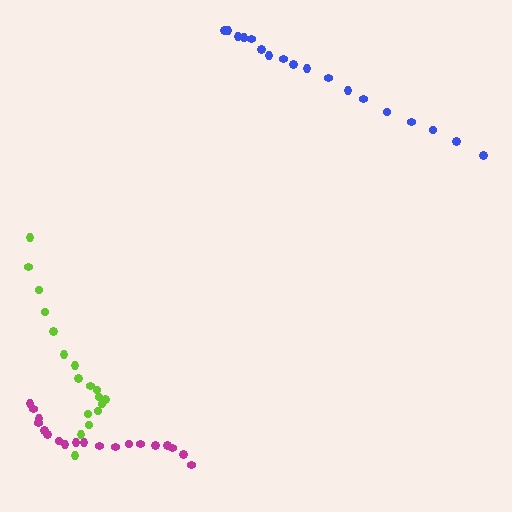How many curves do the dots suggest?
There are 3 distinct paths.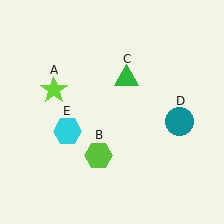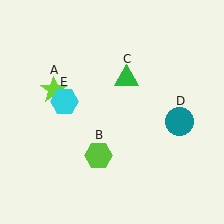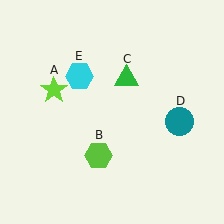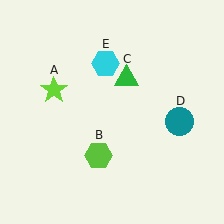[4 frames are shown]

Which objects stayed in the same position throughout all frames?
Lime star (object A) and lime hexagon (object B) and green triangle (object C) and teal circle (object D) remained stationary.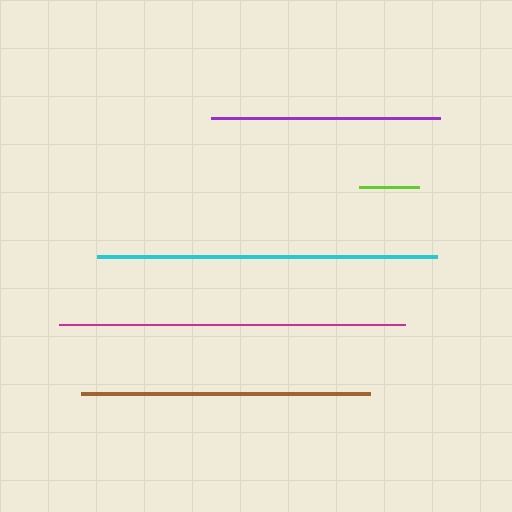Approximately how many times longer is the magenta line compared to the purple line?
The magenta line is approximately 1.5 times the length of the purple line.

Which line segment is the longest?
The magenta line is the longest at approximately 347 pixels.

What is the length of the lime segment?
The lime segment is approximately 60 pixels long.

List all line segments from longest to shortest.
From longest to shortest: magenta, cyan, brown, purple, lime.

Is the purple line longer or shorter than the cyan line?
The cyan line is longer than the purple line.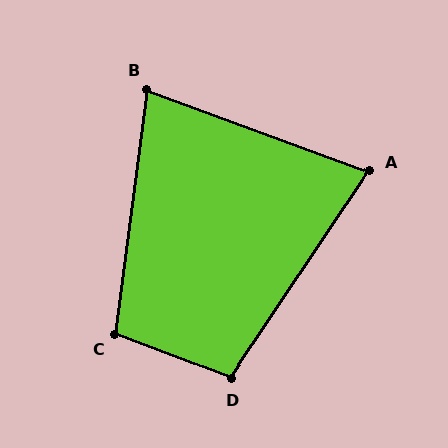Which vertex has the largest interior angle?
C, at approximately 104 degrees.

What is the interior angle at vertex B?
Approximately 77 degrees (acute).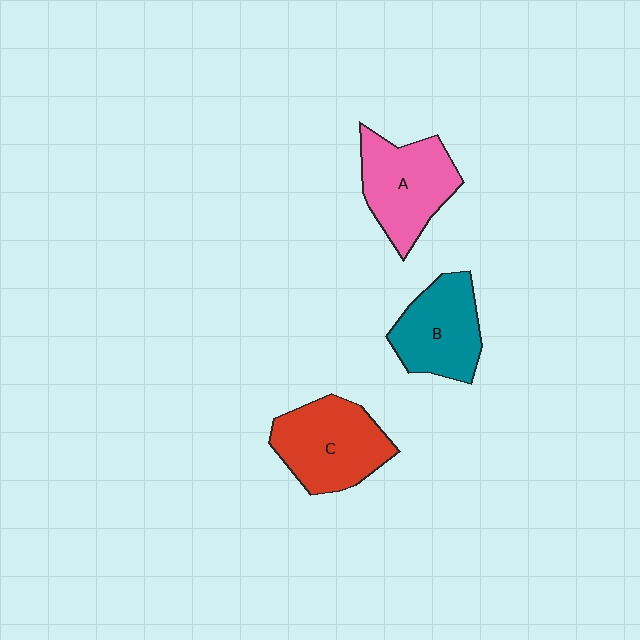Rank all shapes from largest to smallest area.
From largest to smallest: C (red), A (pink), B (teal).